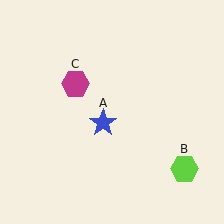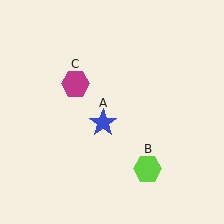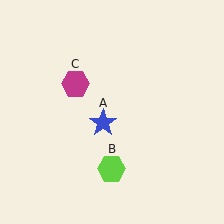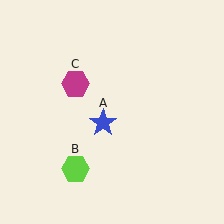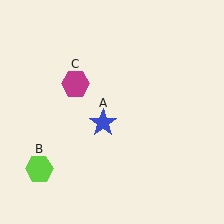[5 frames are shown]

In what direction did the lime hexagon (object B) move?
The lime hexagon (object B) moved left.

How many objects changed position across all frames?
1 object changed position: lime hexagon (object B).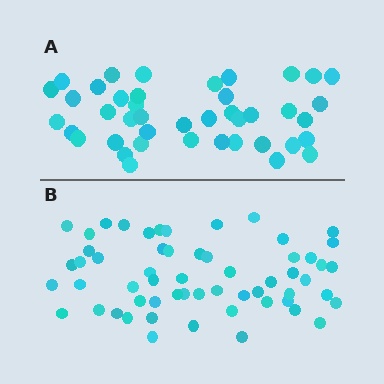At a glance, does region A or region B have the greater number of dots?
Region B (the bottom region) has more dots.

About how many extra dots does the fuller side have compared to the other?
Region B has approximately 15 more dots than region A.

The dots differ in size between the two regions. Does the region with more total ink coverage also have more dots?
No. Region A has more total ink coverage because its dots are larger, but region B actually contains more individual dots. Total area can be misleading — the number of items is what matters here.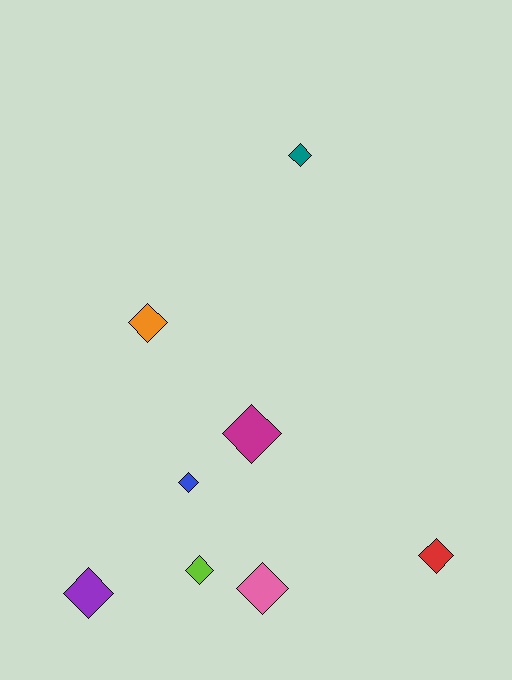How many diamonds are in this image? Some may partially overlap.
There are 8 diamonds.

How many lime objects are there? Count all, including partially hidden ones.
There is 1 lime object.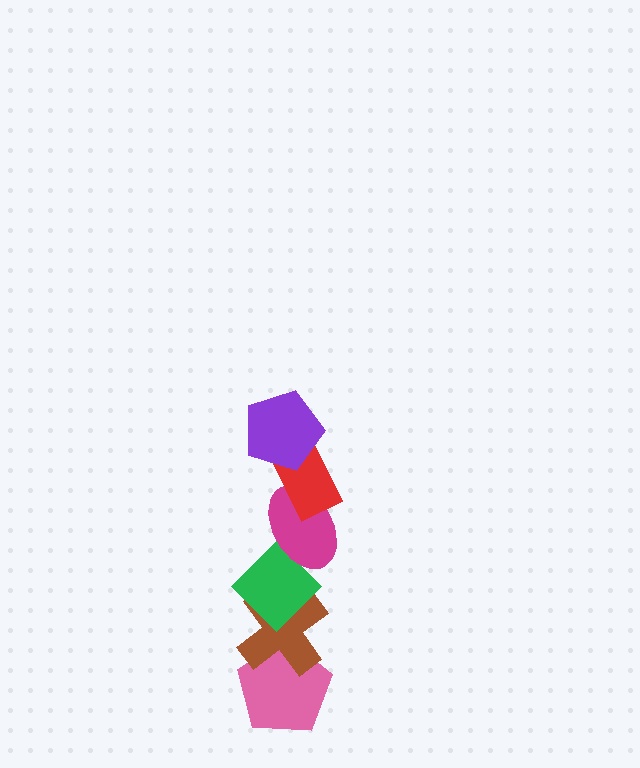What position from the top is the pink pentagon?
The pink pentagon is 6th from the top.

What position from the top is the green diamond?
The green diamond is 4th from the top.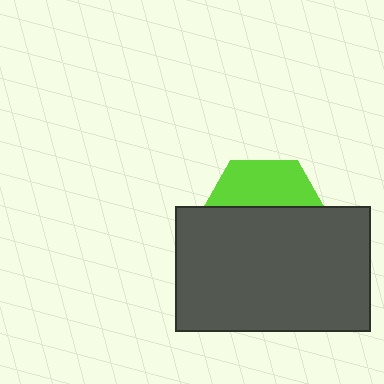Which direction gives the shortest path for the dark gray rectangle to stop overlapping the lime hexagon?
Moving down gives the shortest separation.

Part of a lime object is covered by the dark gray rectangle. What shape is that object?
It is a hexagon.